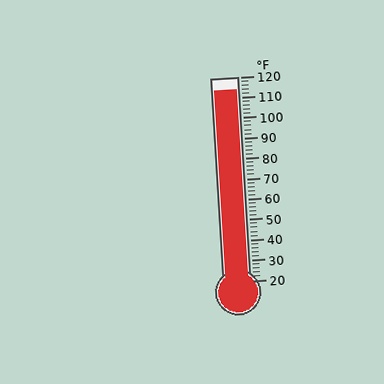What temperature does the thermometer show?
The thermometer shows approximately 114°F.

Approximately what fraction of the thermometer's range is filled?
The thermometer is filled to approximately 95% of its range.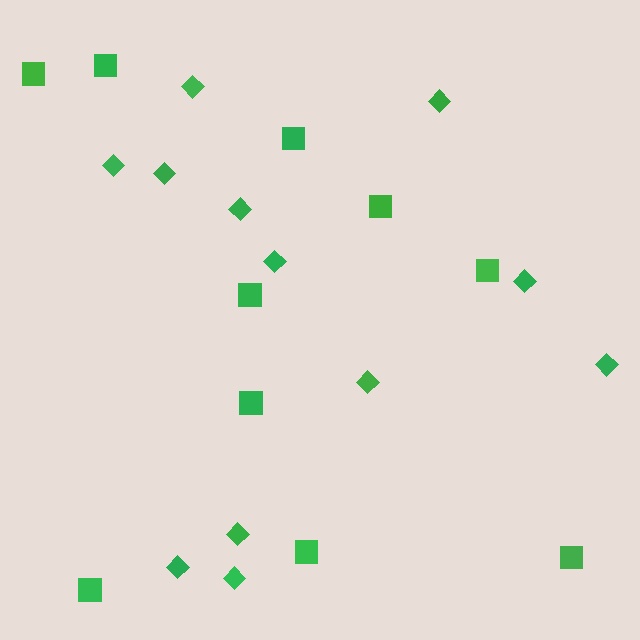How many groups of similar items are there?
There are 2 groups: one group of diamonds (12) and one group of squares (10).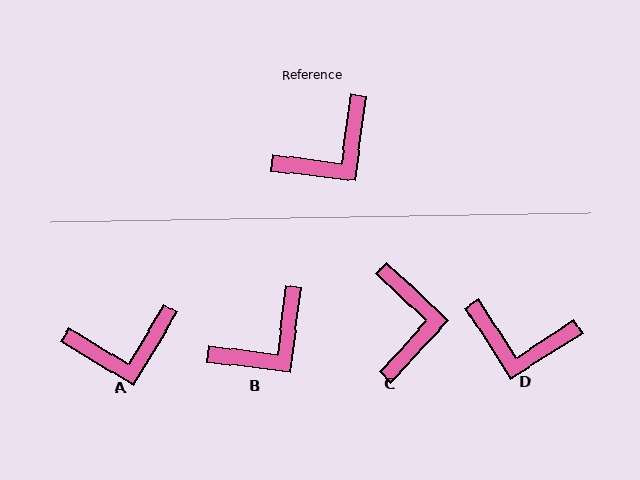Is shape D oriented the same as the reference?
No, it is off by about 50 degrees.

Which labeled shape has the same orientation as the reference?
B.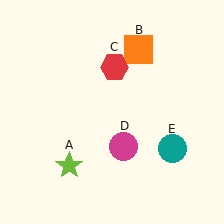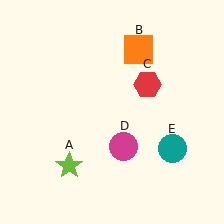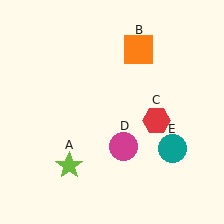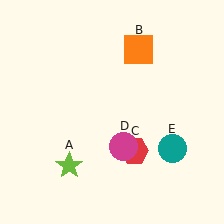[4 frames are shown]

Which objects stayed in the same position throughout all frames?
Lime star (object A) and orange square (object B) and magenta circle (object D) and teal circle (object E) remained stationary.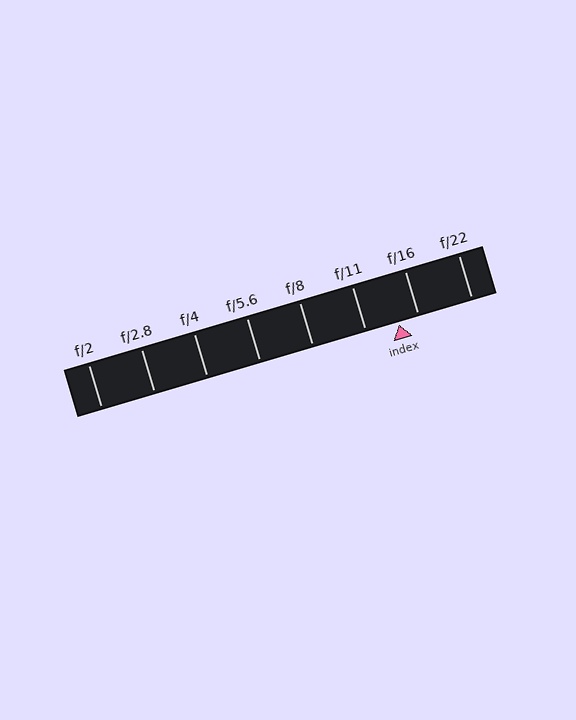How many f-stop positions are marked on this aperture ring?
There are 8 f-stop positions marked.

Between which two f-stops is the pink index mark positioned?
The index mark is between f/11 and f/16.